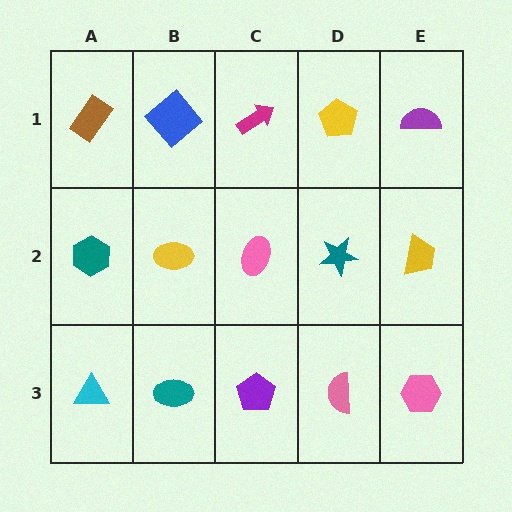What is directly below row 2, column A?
A cyan triangle.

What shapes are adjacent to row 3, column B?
A yellow ellipse (row 2, column B), a cyan triangle (row 3, column A), a purple pentagon (row 3, column C).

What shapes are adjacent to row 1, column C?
A pink ellipse (row 2, column C), a blue diamond (row 1, column B), a yellow pentagon (row 1, column D).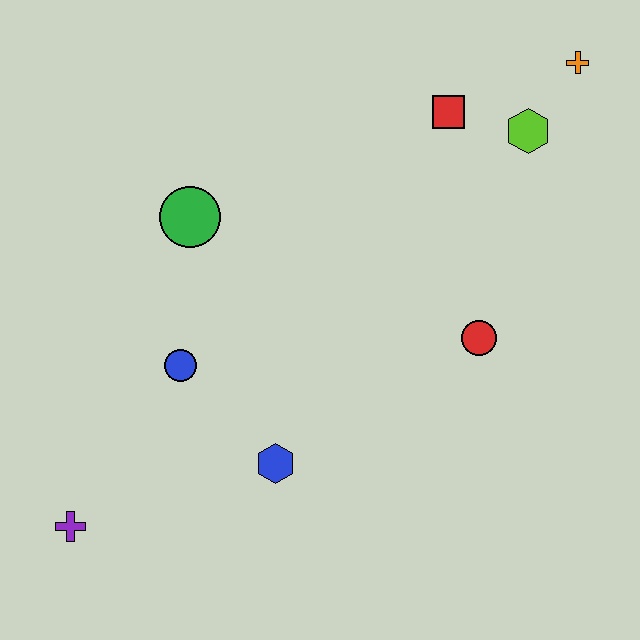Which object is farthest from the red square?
The purple cross is farthest from the red square.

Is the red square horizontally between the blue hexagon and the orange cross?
Yes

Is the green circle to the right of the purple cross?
Yes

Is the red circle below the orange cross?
Yes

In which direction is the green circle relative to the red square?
The green circle is to the left of the red square.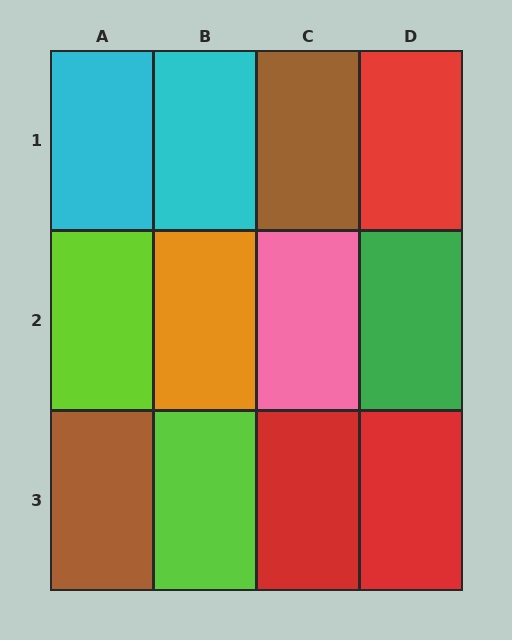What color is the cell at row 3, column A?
Brown.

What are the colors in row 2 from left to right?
Lime, orange, pink, green.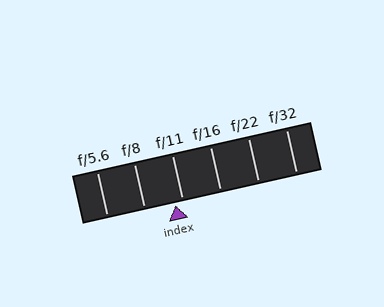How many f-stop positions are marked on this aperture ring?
There are 6 f-stop positions marked.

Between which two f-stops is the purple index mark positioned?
The index mark is between f/8 and f/11.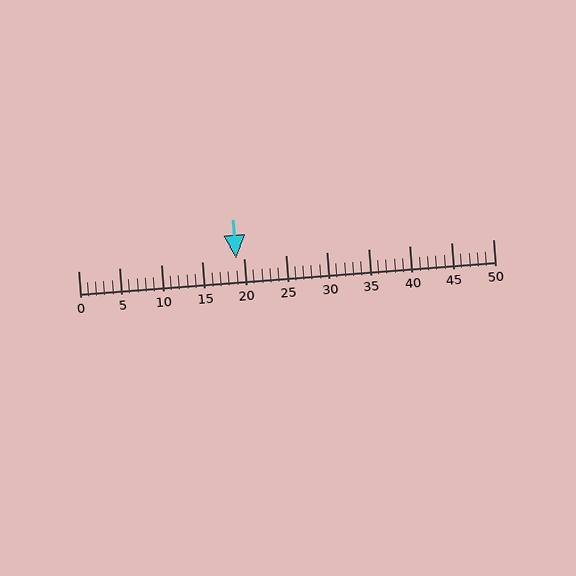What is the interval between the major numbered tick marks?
The major tick marks are spaced 5 units apart.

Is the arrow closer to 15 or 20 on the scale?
The arrow is closer to 20.